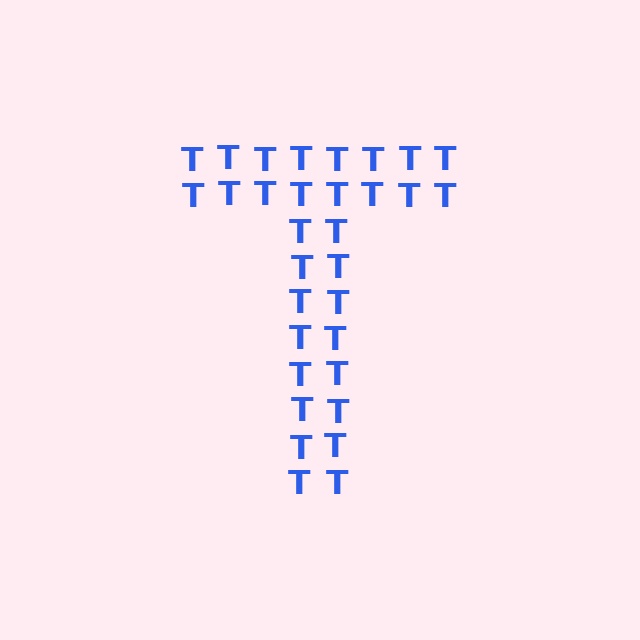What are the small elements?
The small elements are letter T's.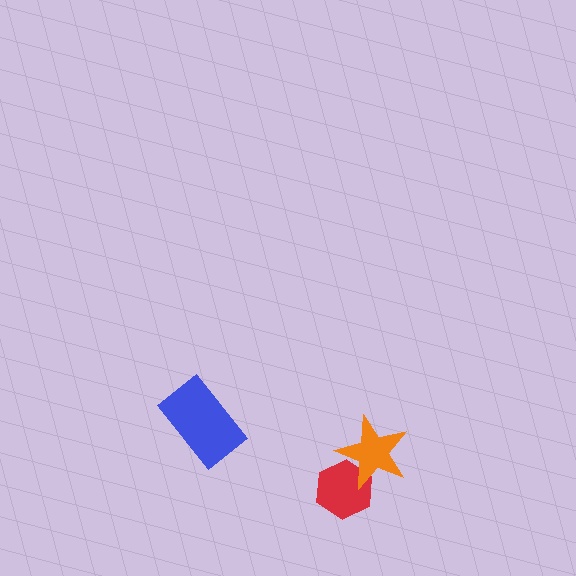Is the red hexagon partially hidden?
Yes, it is partially covered by another shape.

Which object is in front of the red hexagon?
The orange star is in front of the red hexagon.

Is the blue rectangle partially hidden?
No, no other shape covers it.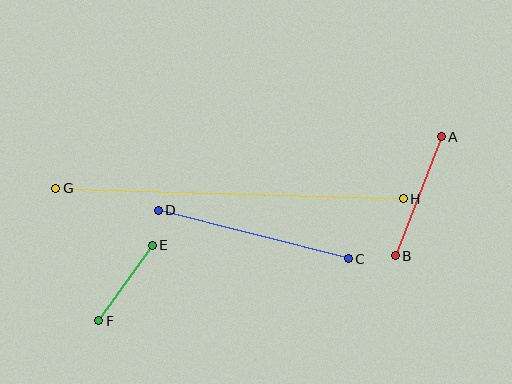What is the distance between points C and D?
The distance is approximately 196 pixels.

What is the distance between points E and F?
The distance is approximately 93 pixels.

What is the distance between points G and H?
The distance is approximately 348 pixels.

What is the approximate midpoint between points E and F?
The midpoint is at approximately (126, 283) pixels.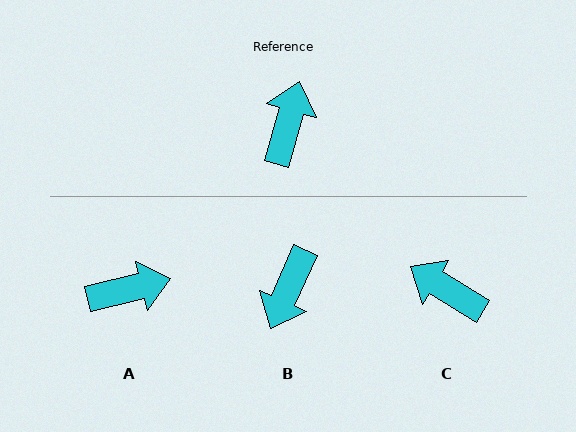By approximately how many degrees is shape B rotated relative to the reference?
Approximately 172 degrees counter-clockwise.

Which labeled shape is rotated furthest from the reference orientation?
B, about 172 degrees away.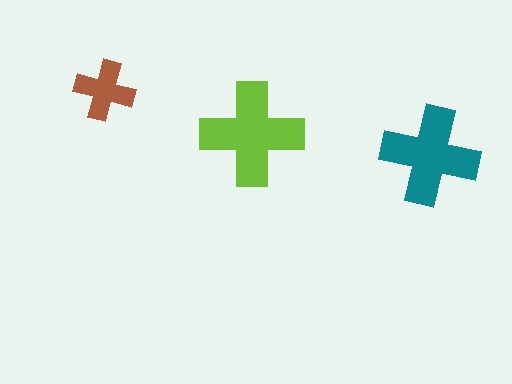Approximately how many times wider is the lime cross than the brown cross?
About 1.5 times wider.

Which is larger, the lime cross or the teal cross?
The lime one.